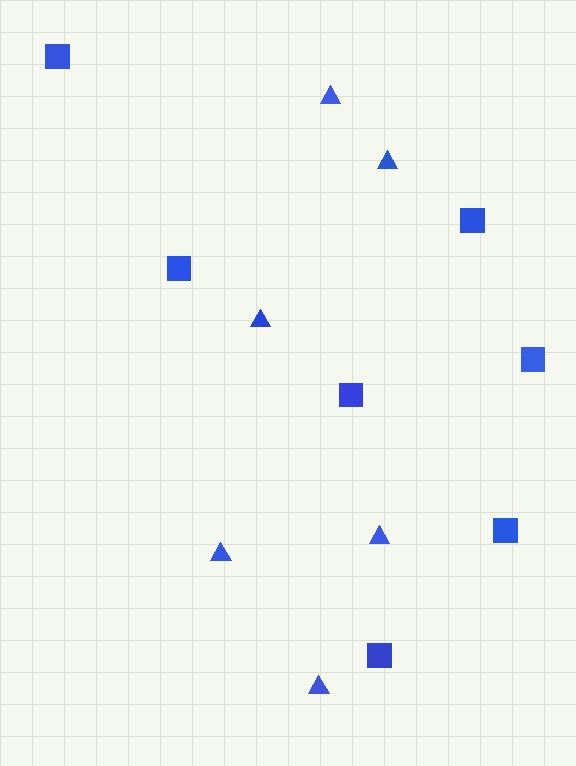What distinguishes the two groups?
There are 2 groups: one group of squares (7) and one group of triangles (6).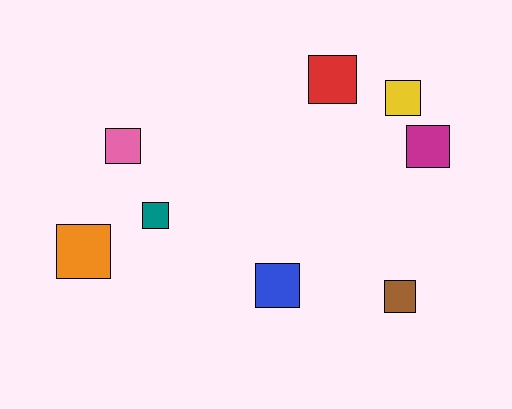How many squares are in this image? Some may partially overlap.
There are 8 squares.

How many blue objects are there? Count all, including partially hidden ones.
There is 1 blue object.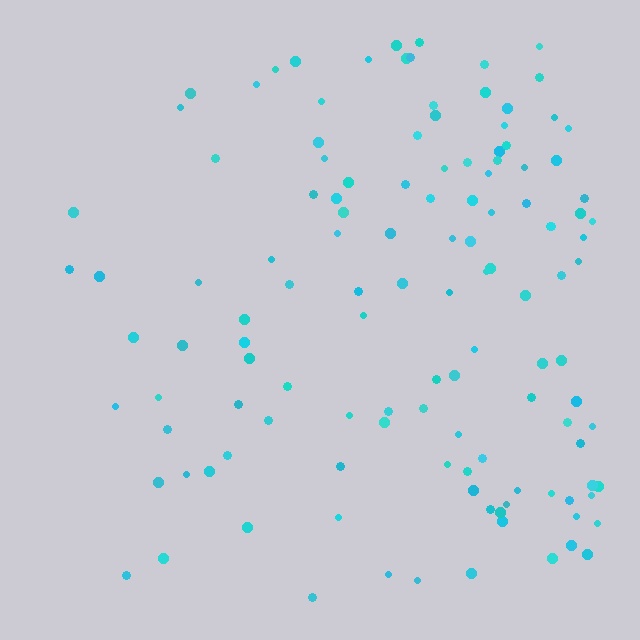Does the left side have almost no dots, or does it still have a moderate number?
Still a moderate number, just noticeably fewer than the right.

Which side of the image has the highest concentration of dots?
The right.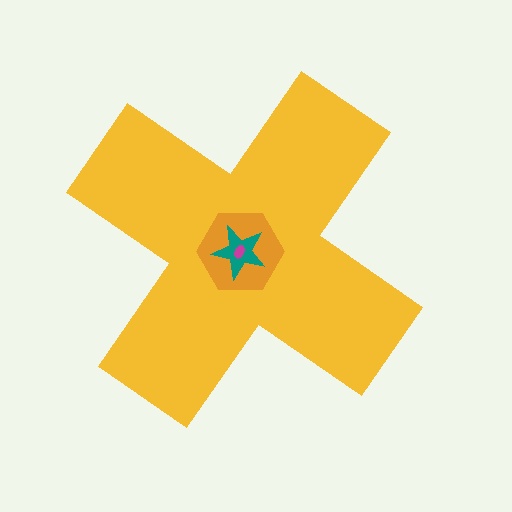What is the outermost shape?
The yellow cross.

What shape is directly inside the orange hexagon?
The teal star.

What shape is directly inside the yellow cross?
The orange hexagon.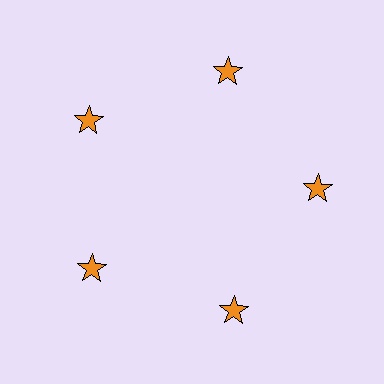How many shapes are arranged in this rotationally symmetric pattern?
There are 5 shapes, arranged in 5 groups of 1.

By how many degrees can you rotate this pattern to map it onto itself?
The pattern maps onto itself every 72 degrees of rotation.